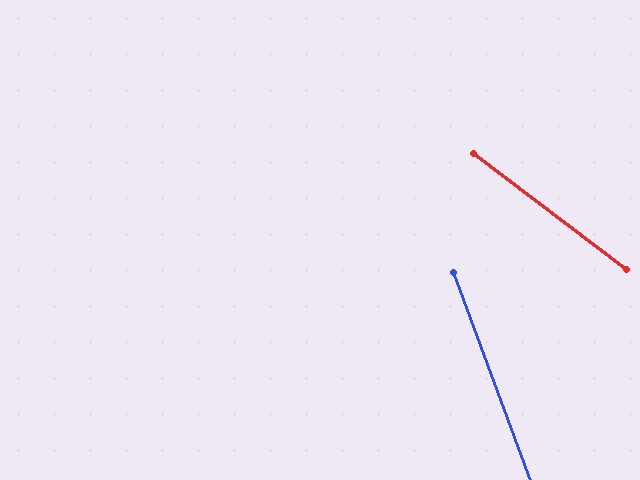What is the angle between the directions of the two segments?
Approximately 33 degrees.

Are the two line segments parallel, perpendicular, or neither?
Neither parallel nor perpendicular — they differ by about 33°.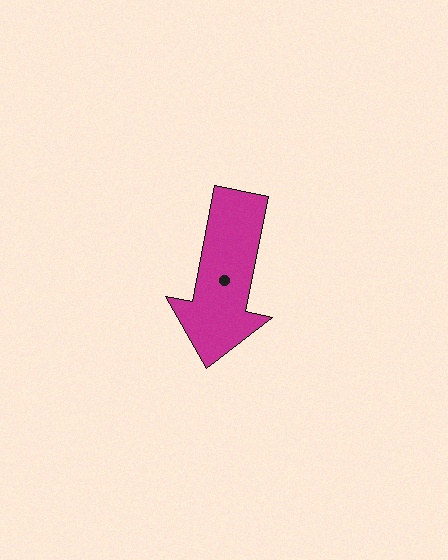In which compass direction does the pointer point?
South.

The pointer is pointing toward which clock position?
Roughly 6 o'clock.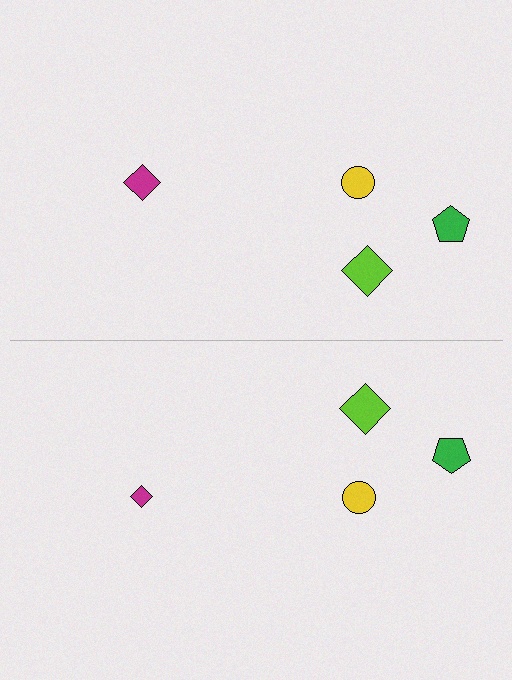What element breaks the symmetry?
The magenta diamond on the bottom side has a different size than its mirror counterpart.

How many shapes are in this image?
There are 8 shapes in this image.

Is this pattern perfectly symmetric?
No, the pattern is not perfectly symmetric. The magenta diamond on the bottom side has a different size than its mirror counterpart.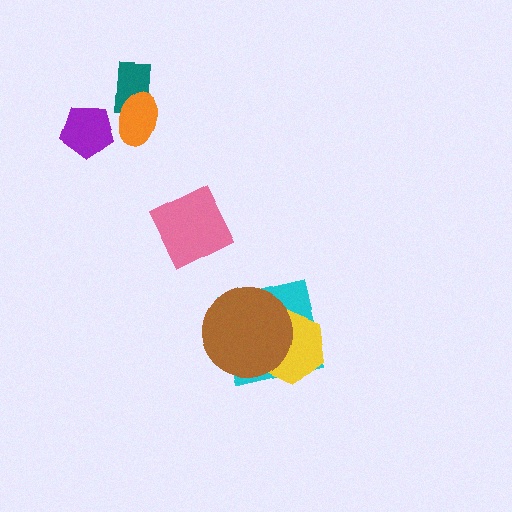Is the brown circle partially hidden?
No, no other shape covers it.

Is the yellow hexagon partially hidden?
Yes, it is partially covered by another shape.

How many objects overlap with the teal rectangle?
1 object overlaps with the teal rectangle.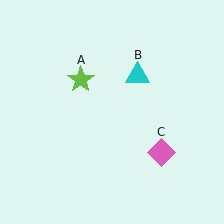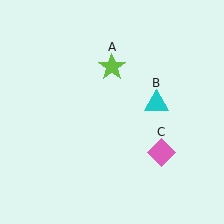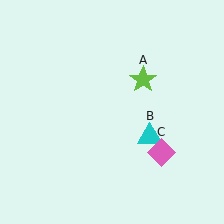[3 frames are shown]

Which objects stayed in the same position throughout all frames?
Pink diamond (object C) remained stationary.